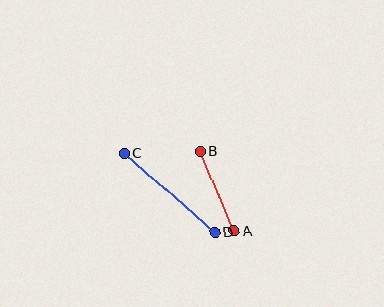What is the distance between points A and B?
The distance is approximately 87 pixels.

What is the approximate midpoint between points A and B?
The midpoint is at approximately (217, 191) pixels.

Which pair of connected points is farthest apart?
Points C and D are farthest apart.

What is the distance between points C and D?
The distance is approximately 120 pixels.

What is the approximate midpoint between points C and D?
The midpoint is at approximately (169, 193) pixels.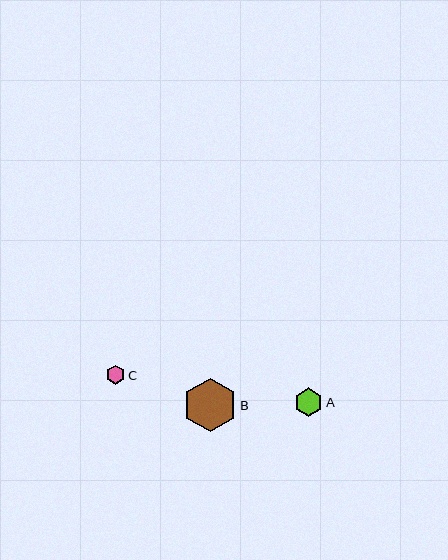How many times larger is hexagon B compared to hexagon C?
Hexagon B is approximately 2.8 times the size of hexagon C.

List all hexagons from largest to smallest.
From largest to smallest: B, A, C.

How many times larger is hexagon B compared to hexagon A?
Hexagon B is approximately 1.9 times the size of hexagon A.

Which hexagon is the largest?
Hexagon B is the largest with a size of approximately 54 pixels.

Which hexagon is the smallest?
Hexagon C is the smallest with a size of approximately 19 pixels.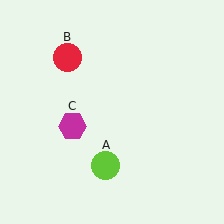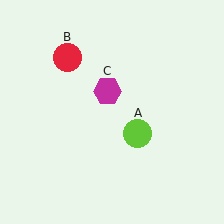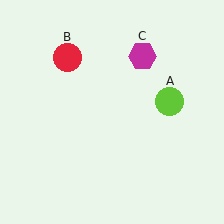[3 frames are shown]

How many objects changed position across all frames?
2 objects changed position: lime circle (object A), magenta hexagon (object C).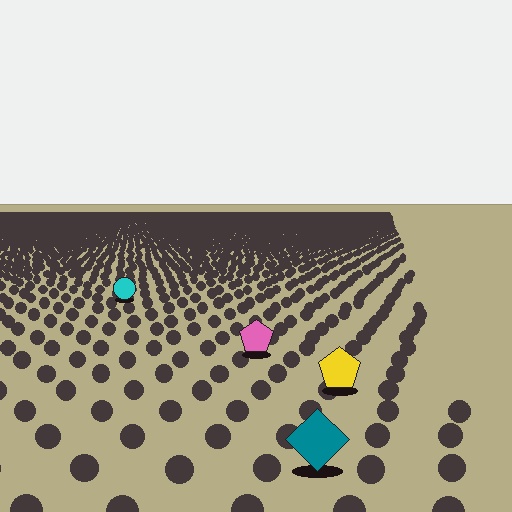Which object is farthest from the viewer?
The cyan circle is farthest from the viewer. It appears smaller and the ground texture around it is denser.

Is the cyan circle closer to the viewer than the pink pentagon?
No. The pink pentagon is closer — you can tell from the texture gradient: the ground texture is coarser near it.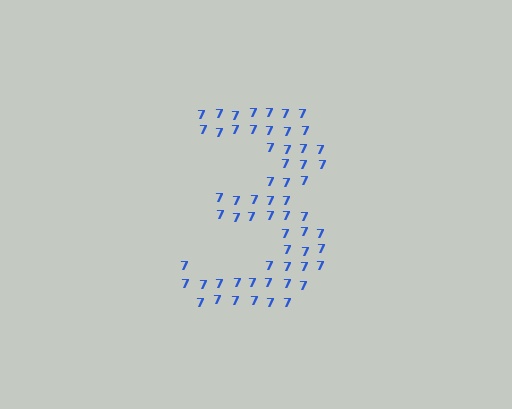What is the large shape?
The large shape is the digit 3.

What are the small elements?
The small elements are digit 7's.